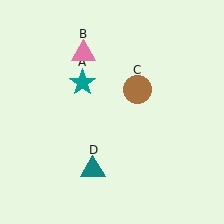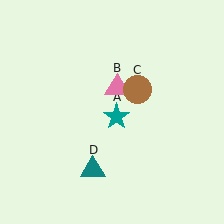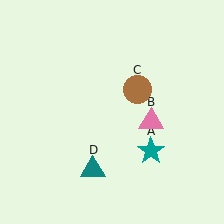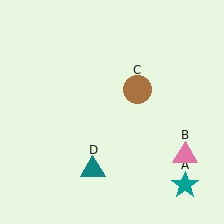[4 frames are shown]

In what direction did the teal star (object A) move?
The teal star (object A) moved down and to the right.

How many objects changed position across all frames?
2 objects changed position: teal star (object A), pink triangle (object B).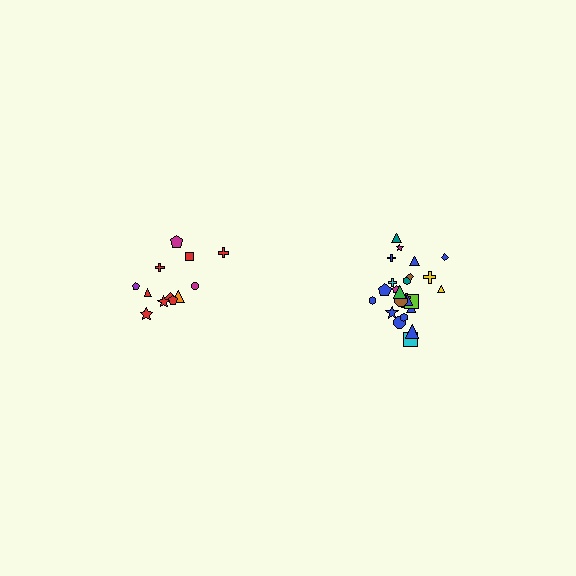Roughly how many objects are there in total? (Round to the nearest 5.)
Roughly 35 objects in total.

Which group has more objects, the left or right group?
The right group.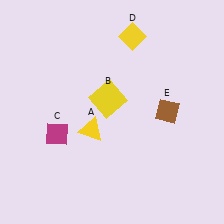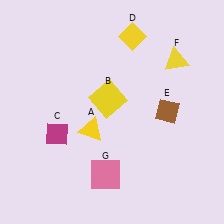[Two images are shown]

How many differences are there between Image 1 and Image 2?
There are 2 differences between the two images.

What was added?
A yellow triangle (F), a pink square (G) were added in Image 2.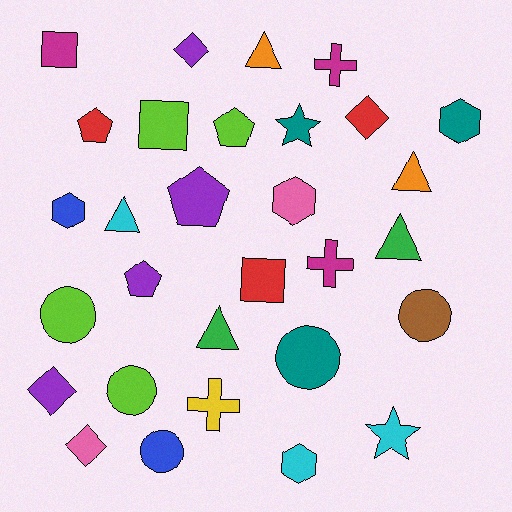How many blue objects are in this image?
There are 2 blue objects.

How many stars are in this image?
There are 2 stars.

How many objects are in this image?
There are 30 objects.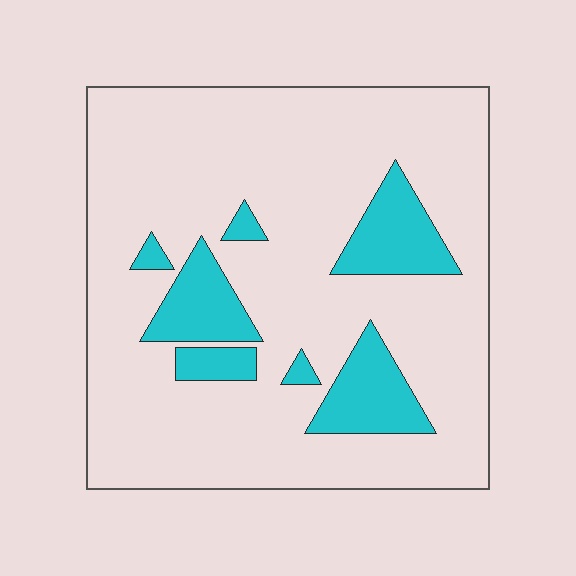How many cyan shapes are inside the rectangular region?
7.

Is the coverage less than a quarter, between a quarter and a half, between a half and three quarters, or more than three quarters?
Less than a quarter.